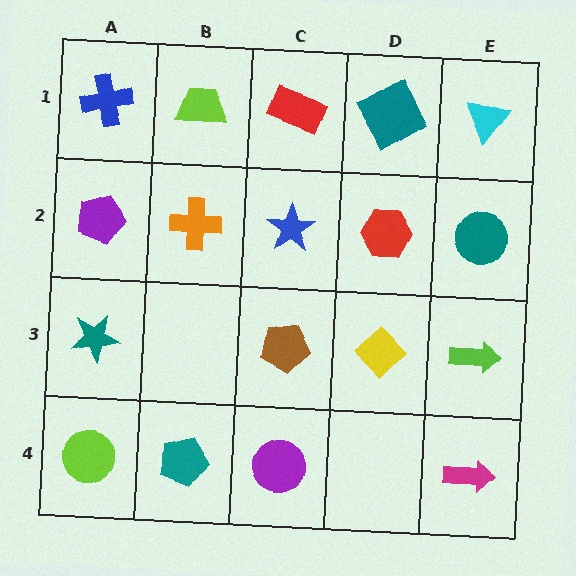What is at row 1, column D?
A teal square.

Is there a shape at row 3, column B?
No, that cell is empty.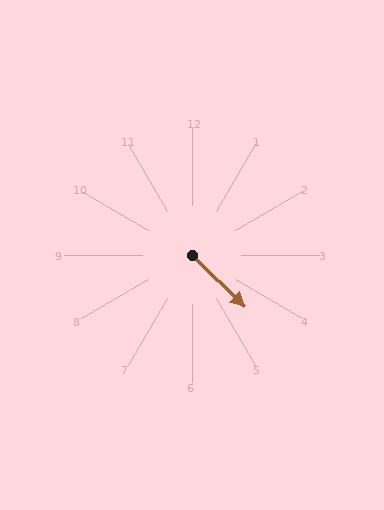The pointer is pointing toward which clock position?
Roughly 4 o'clock.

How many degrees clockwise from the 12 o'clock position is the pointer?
Approximately 135 degrees.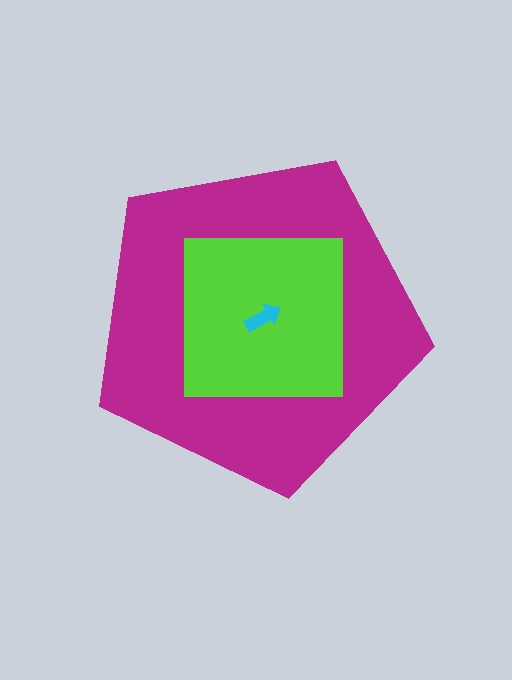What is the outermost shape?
The magenta pentagon.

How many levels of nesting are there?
3.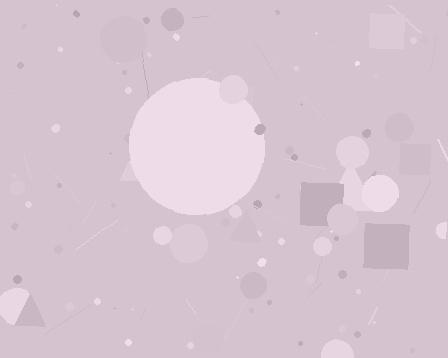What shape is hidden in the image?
A circle is hidden in the image.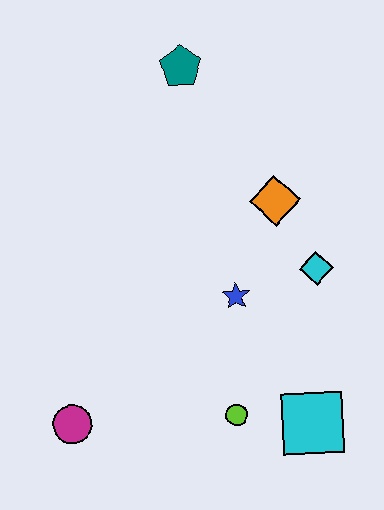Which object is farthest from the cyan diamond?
The magenta circle is farthest from the cyan diamond.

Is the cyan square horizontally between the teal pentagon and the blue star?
No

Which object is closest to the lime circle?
The cyan square is closest to the lime circle.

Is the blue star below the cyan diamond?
Yes